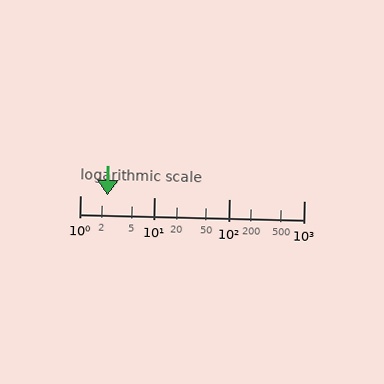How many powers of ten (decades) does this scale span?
The scale spans 3 decades, from 1 to 1000.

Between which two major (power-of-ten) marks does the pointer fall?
The pointer is between 1 and 10.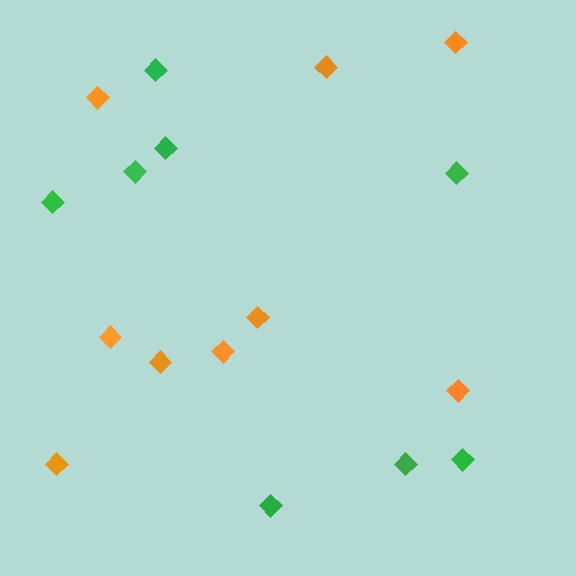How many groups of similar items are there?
There are 2 groups: one group of green diamonds (8) and one group of orange diamonds (9).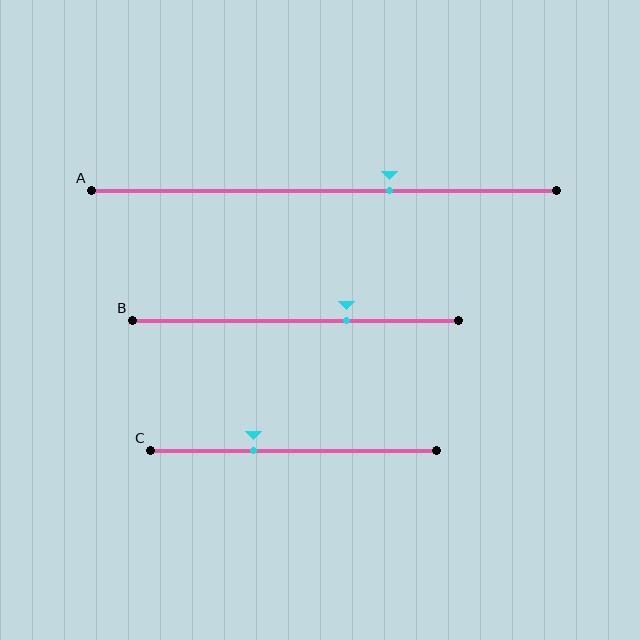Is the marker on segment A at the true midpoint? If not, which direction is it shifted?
No, the marker on segment A is shifted to the right by about 14% of the segment length.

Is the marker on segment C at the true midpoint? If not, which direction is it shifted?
No, the marker on segment C is shifted to the left by about 14% of the segment length.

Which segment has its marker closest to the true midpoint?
Segment C has its marker closest to the true midpoint.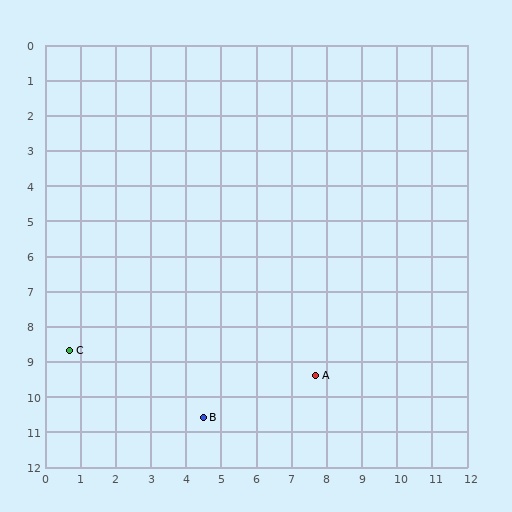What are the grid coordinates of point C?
Point C is at approximately (0.7, 8.7).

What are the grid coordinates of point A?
Point A is at approximately (7.7, 9.4).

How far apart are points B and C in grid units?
Points B and C are about 4.2 grid units apart.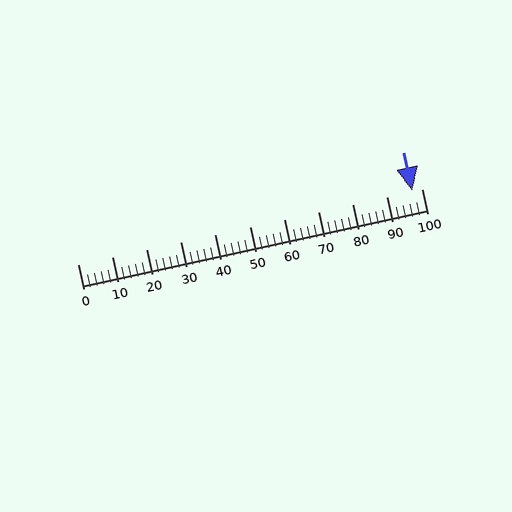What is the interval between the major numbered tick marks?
The major tick marks are spaced 10 units apart.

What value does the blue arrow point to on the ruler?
The blue arrow points to approximately 97.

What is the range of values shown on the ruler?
The ruler shows values from 0 to 100.